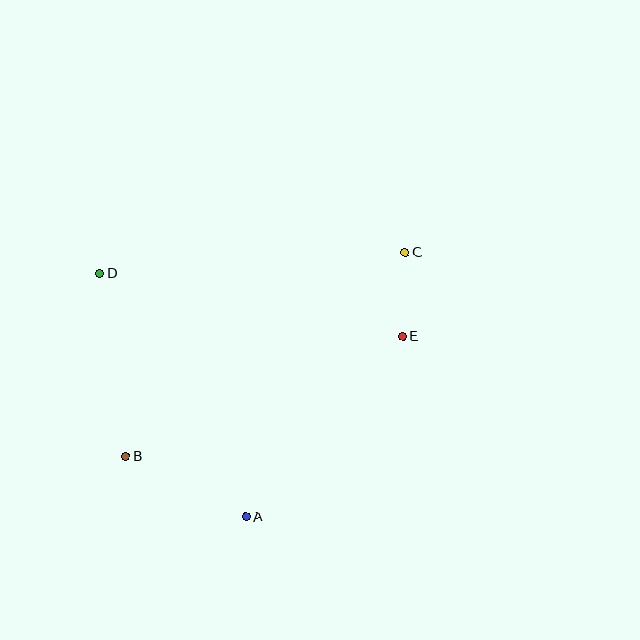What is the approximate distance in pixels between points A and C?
The distance between A and C is approximately 308 pixels.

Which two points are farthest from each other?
Points B and C are farthest from each other.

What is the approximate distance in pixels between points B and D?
The distance between B and D is approximately 185 pixels.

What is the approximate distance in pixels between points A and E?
The distance between A and E is approximately 239 pixels.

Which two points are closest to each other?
Points C and E are closest to each other.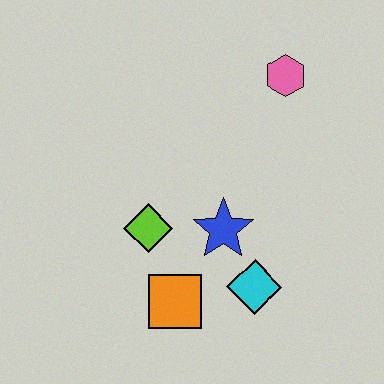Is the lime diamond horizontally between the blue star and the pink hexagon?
No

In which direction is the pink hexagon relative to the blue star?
The pink hexagon is above the blue star.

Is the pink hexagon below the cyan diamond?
No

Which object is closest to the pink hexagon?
The blue star is closest to the pink hexagon.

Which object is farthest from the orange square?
The pink hexagon is farthest from the orange square.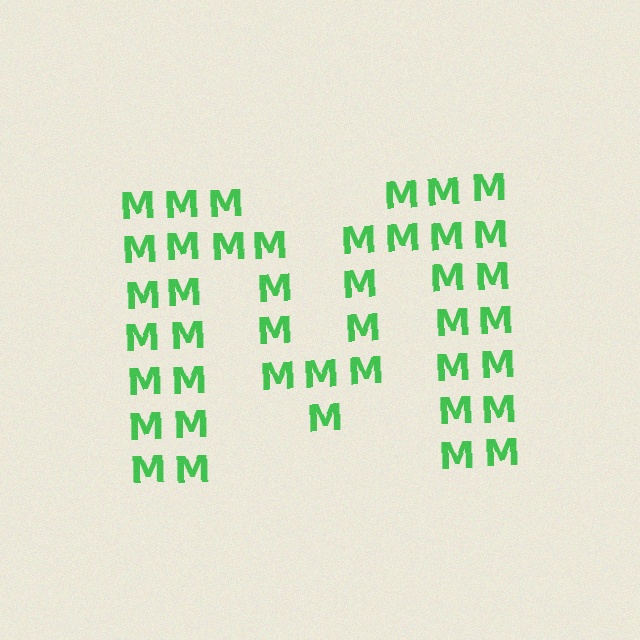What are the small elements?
The small elements are letter M's.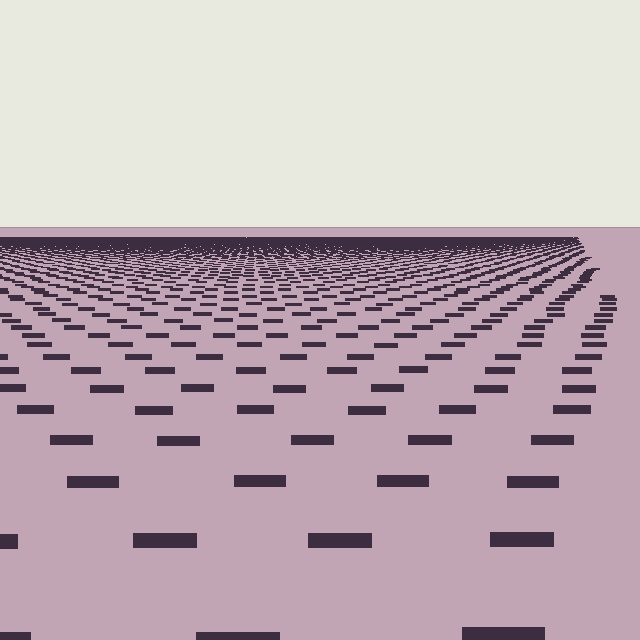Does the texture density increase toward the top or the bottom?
Density increases toward the top.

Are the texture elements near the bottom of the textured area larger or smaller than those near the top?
Larger. Near the bottom, elements are closer to the viewer and appear at a bigger on-screen size.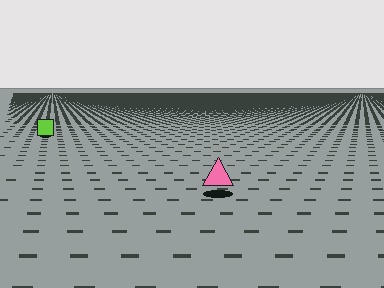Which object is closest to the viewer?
The pink triangle is closest. The texture marks near it are larger and more spread out.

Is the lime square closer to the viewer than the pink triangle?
No. The pink triangle is closer — you can tell from the texture gradient: the ground texture is coarser near it.